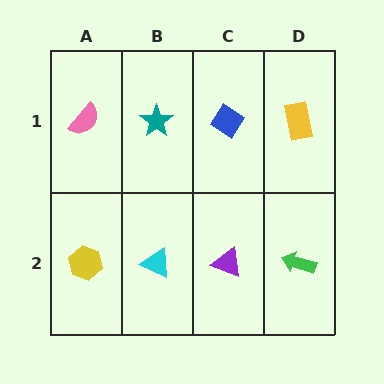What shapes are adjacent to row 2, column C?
A blue diamond (row 1, column C), a cyan triangle (row 2, column B), a green arrow (row 2, column D).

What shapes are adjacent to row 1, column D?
A green arrow (row 2, column D), a blue diamond (row 1, column C).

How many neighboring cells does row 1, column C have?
3.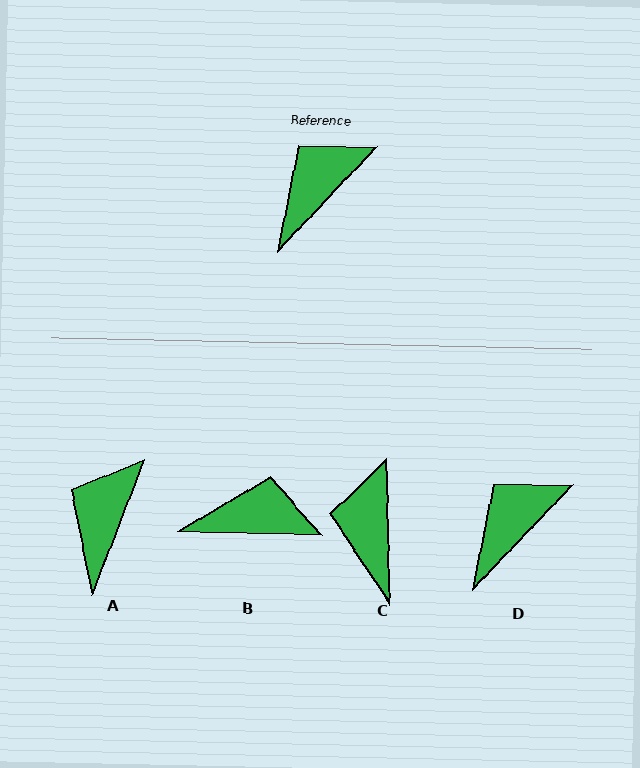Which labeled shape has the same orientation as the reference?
D.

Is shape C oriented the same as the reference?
No, it is off by about 45 degrees.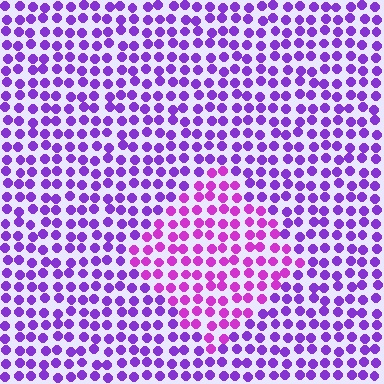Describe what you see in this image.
The image is filled with small purple elements in a uniform arrangement. A diamond-shaped region is visible where the elements are tinted to a slightly different hue, forming a subtle color boundary.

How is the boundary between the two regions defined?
The boundary is defined purely by a slight shift in hue (about 29 degrees). Spacing, size, and orientation are identical on both sides.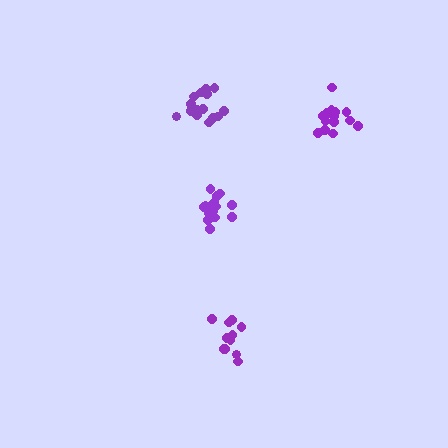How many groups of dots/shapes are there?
There are 4 groups.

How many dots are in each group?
Group 1: 11 dots, Group 2: 17 dots, Group 3: 17 dots, Group 4: 14 dots (59 total).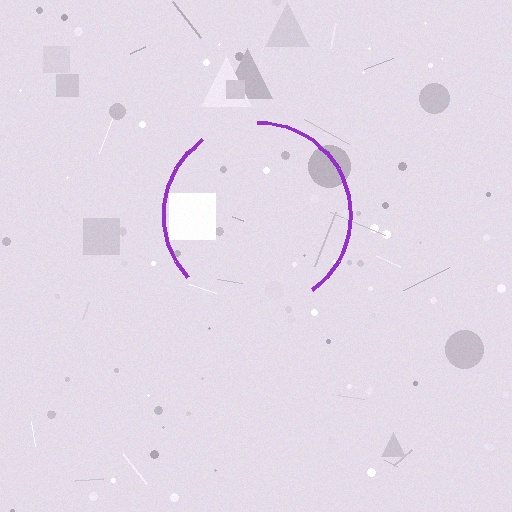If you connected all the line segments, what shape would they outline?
They would outline a circle.